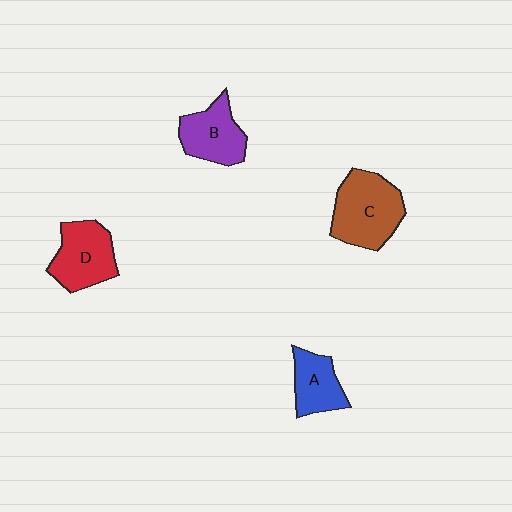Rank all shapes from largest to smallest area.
From largest to smallest: C (brown), D (red), B (purple), A (blue).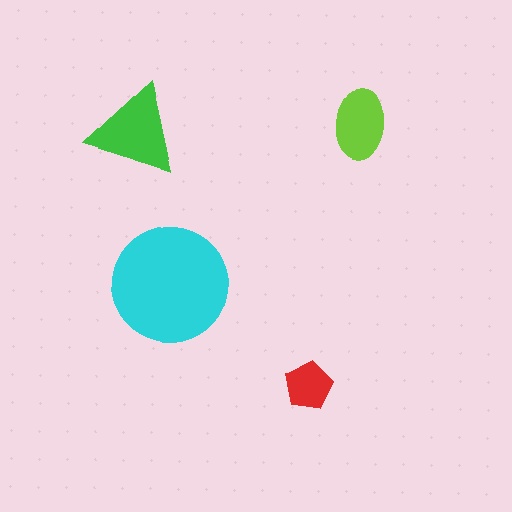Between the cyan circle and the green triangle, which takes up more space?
The cyan circle.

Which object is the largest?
The cyan circle.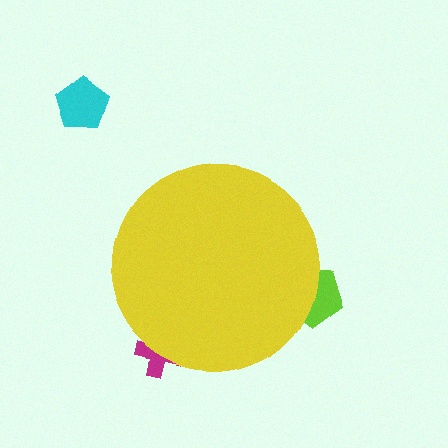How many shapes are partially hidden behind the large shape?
2 shapes are partially hidden.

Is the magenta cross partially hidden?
Yes, the magenta cross is partially hidden behind the yellow circle.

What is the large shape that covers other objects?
A yellow circle.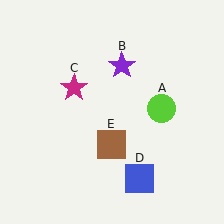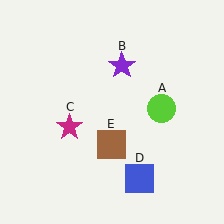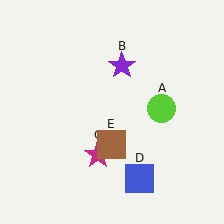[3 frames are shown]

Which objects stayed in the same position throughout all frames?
Lime circle (object A) and purple star (object B) and blue square (object D) and brown square (object E) remained stationary.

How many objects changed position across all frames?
1 object changed position: magenta star (object C).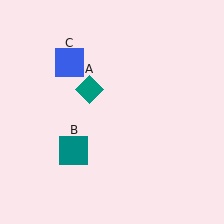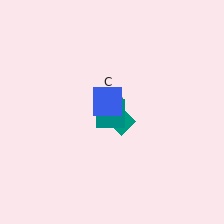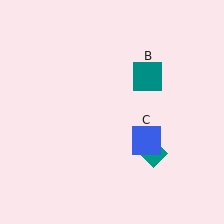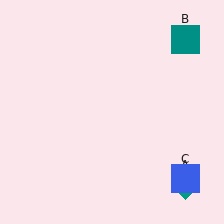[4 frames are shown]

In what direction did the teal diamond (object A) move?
The teal diamond (object A) moved down and to the right.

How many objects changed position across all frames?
3 objects changed position: teal diamond (object A), teal square (object B), blue square (object C).